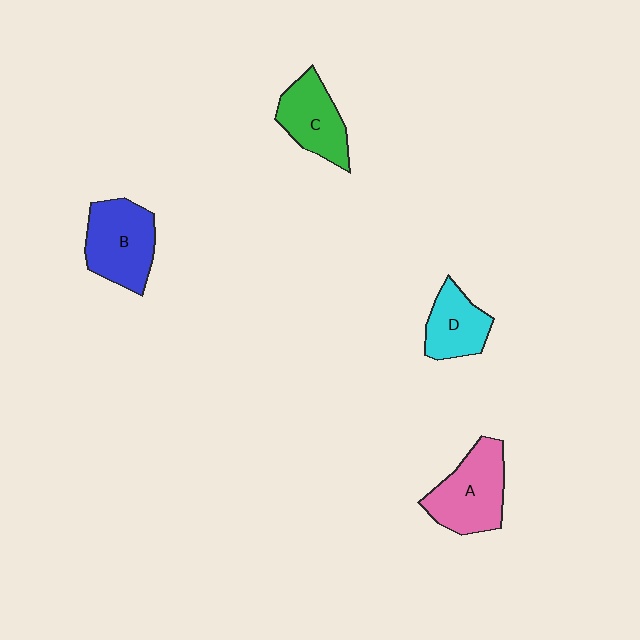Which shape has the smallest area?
Shape D (cyan).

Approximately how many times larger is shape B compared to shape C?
Approximately 1.2 times.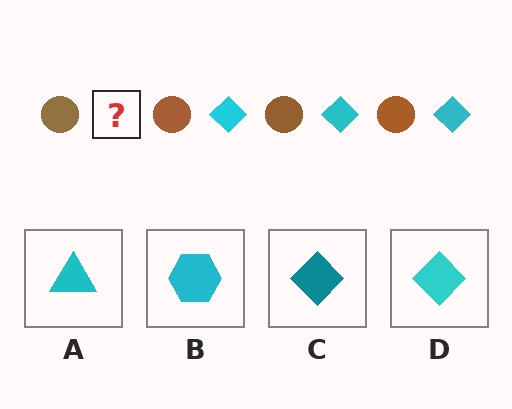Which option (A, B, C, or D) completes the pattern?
D.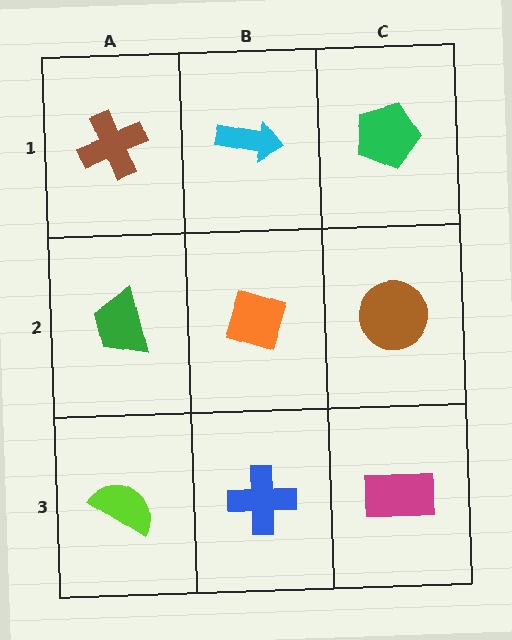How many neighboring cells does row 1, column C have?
2.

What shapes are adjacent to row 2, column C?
A green pentagon (row 1, column C), a magenta rectangle (row 3, column C), an orange diamond (row 2, column B).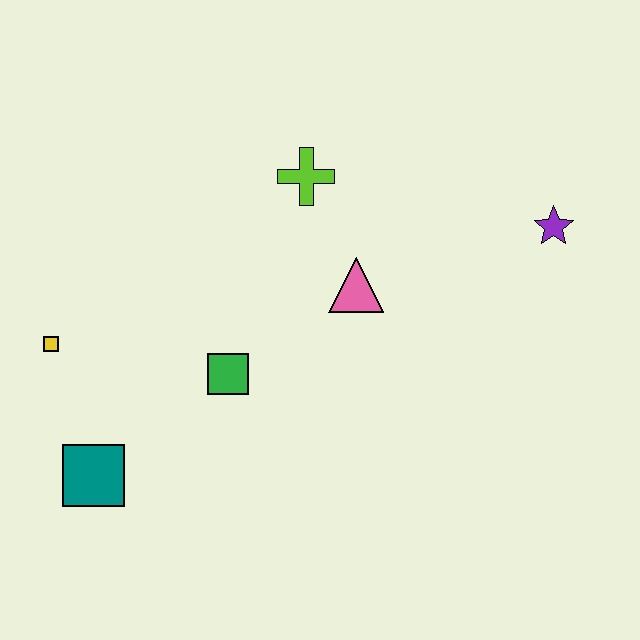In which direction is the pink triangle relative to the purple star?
The pink triangle is to the left of the purple star.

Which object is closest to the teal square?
The yellow square is closest to the teal square.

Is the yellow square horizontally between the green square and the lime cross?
No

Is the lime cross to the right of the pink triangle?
No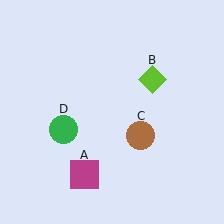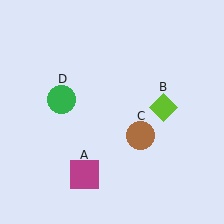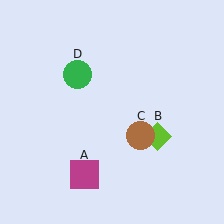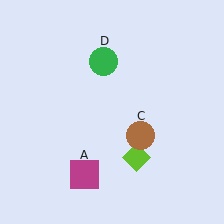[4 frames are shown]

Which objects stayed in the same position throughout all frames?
Magenta square (object A) and brown circle (object C) remained stationary.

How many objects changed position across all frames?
2 objects changed position: lime diamond (object B), green circle (object D).